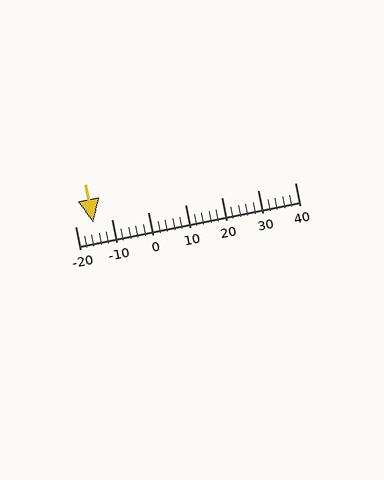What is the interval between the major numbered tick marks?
The major tick marks are spaced 10 units apart.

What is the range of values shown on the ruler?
The ruler shows values from -20 to 40.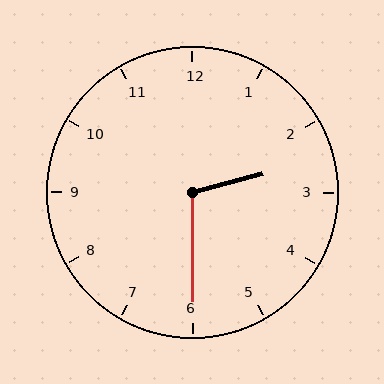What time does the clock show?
2:30.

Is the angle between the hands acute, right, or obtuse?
It is obtuse.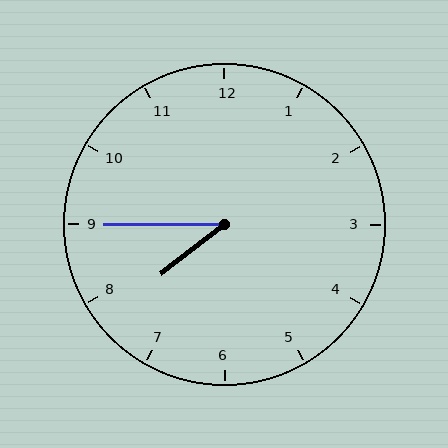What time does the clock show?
7:45.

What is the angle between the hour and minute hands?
Approximately 38 degrees.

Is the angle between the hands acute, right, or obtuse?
It is acute.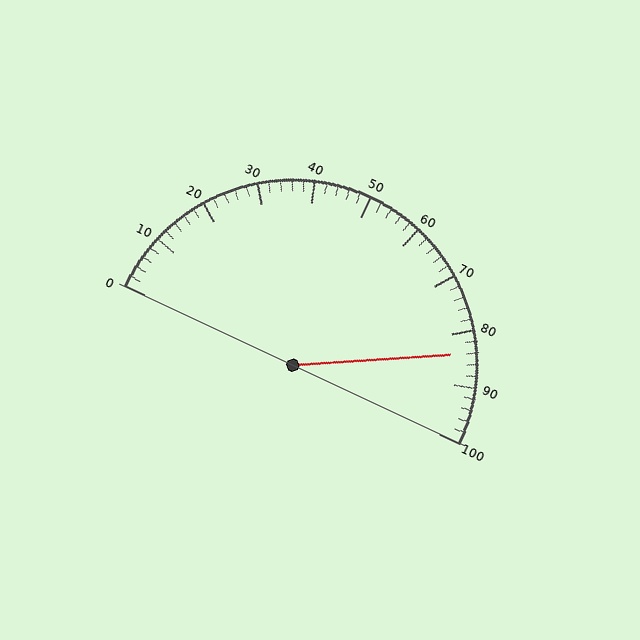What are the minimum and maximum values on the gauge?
The gauge ranges from 0 to 100.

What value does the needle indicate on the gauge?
The needle indicates approximately 84.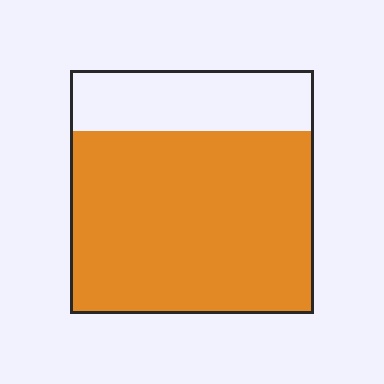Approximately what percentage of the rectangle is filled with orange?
Approximately 75%.